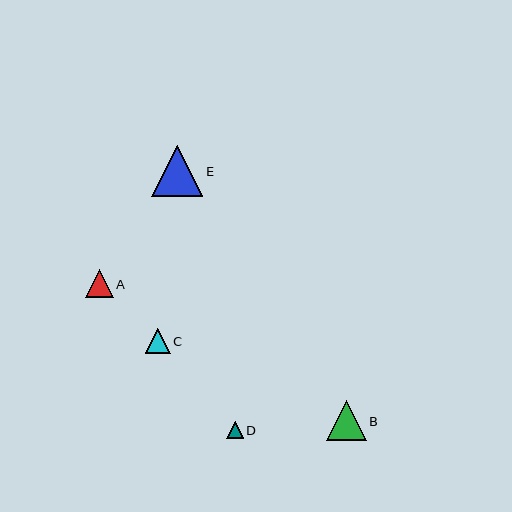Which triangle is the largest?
Triangle E is the largest with a size of approximately 51 pixels.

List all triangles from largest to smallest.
From largest to smallest: E, B, A, C, D.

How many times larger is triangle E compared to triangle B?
Triangle E is approximately 1.3 times the size of triangle B.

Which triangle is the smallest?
Triangle D is the smallest with a size of approximately 17 pixels.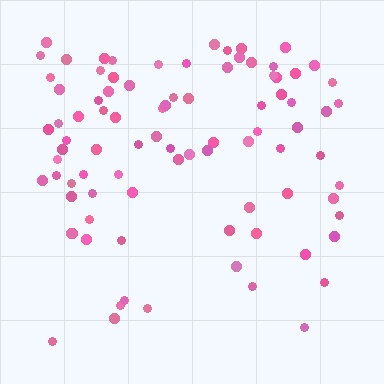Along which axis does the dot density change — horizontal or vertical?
Vertical.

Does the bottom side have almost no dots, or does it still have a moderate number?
Still a moderate number, just noticeably fewer than the top.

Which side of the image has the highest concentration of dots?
The top.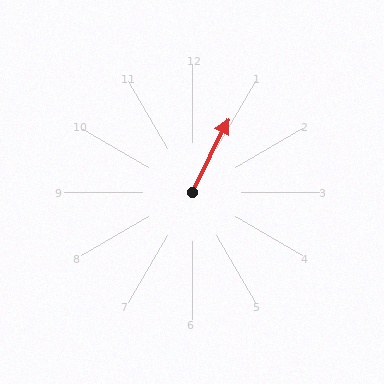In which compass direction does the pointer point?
Northeast.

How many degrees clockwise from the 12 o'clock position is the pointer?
Approximately 26 degrees.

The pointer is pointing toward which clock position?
Roughly 1 o'clock.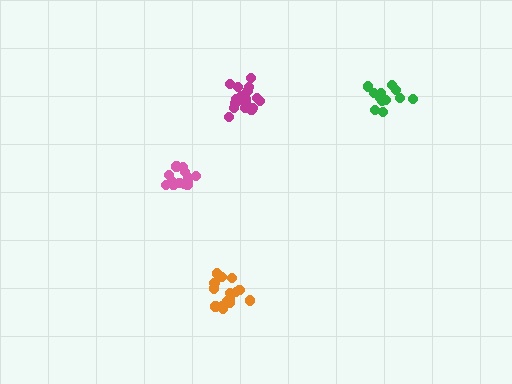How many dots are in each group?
Group 1: 16 dots, Group 2: 13 dots, Group 3: 19 dots, Group 4: 14 dots (62 total).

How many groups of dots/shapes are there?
There are 4 groups.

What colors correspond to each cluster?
The clusters are colored: orange, pink, magenta, green.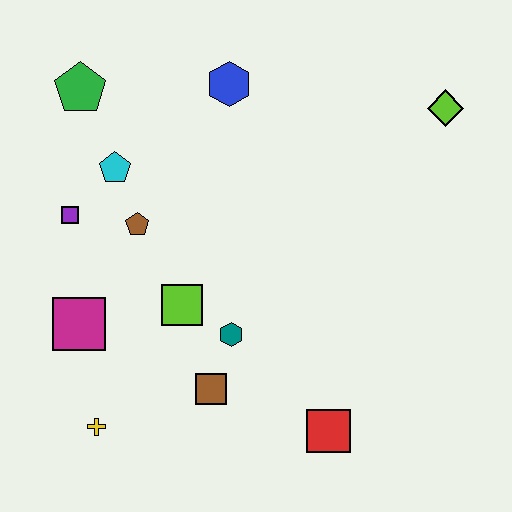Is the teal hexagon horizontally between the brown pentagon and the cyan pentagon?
No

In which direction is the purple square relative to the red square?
The purple square is to the left of the red square.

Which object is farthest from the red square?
The green pentagon is farthest from the red square.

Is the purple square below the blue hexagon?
Yes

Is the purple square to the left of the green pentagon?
Yes